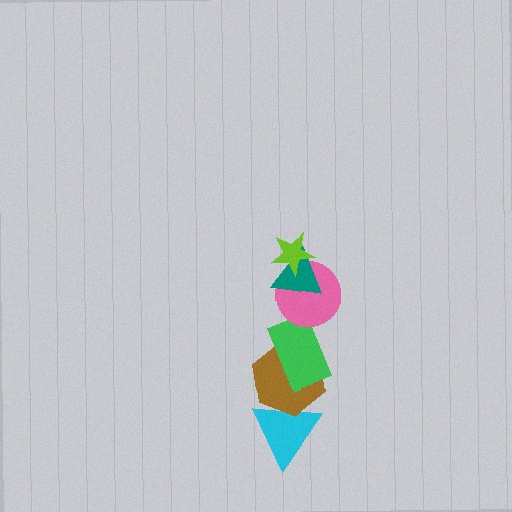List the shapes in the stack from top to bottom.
From top to bottom: the lime star, the teal triangle, the pink circle, the green rectangle, the brown hexagon, the cyan triangle.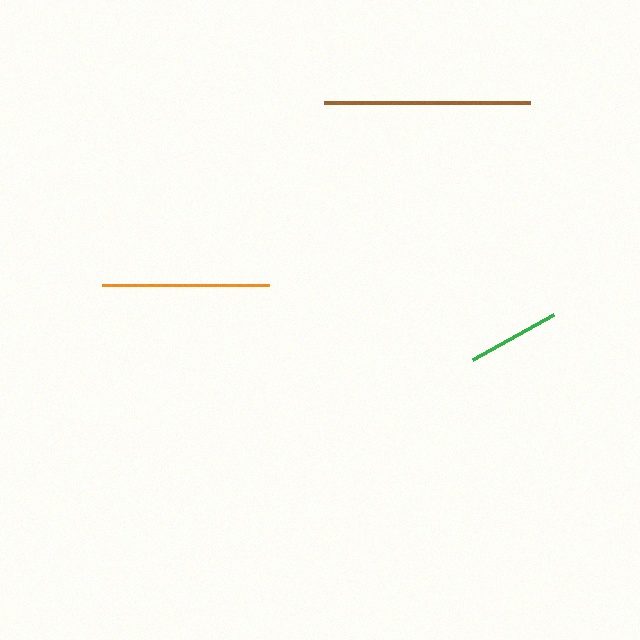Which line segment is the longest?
The brown line is the longest at approximately 205 pixels.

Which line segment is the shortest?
The green line is the shortest at approximately 93 pixels.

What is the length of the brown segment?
The brown segment is approximately 205 pixels long.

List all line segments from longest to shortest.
From longest to shortest: brown, orange, green.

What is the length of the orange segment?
The orange segment is approximately 167 pixels long.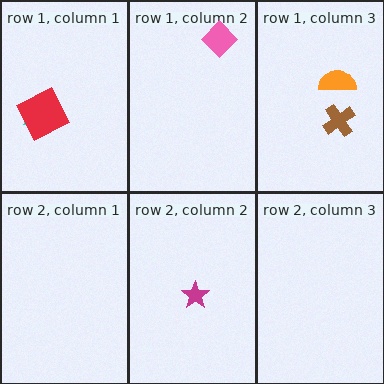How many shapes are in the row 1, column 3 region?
2.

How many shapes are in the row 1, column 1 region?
2.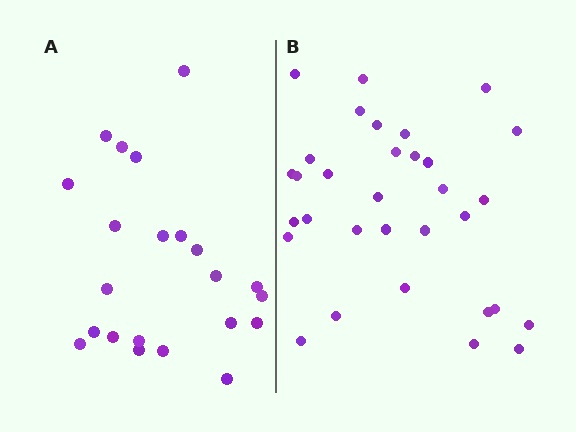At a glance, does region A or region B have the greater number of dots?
Region B (the right region) has more dots.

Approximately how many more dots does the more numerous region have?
Region B has roughly 10 or so more dots than region A.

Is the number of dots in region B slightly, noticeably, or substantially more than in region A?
Region B has substantially more. The ratio is roughly 1.5 to 1.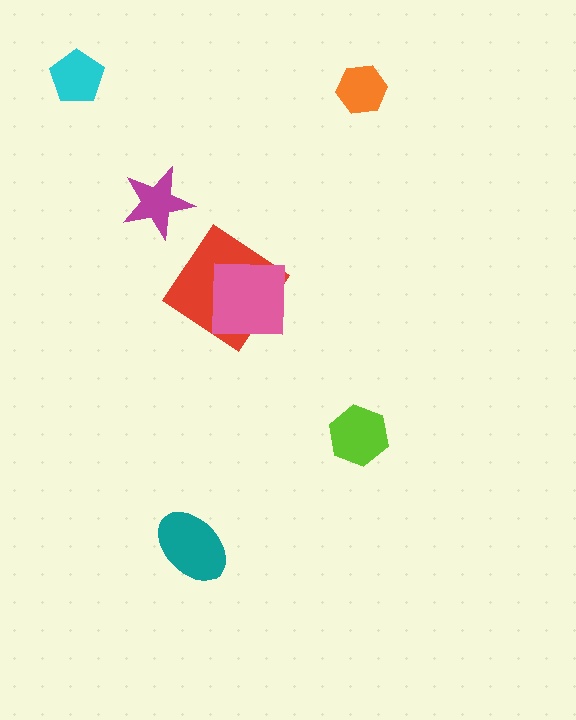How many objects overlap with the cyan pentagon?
0 objects overlap with the cyan pentagon.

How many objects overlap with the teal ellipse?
0 objects overlap with the teal ellipse.